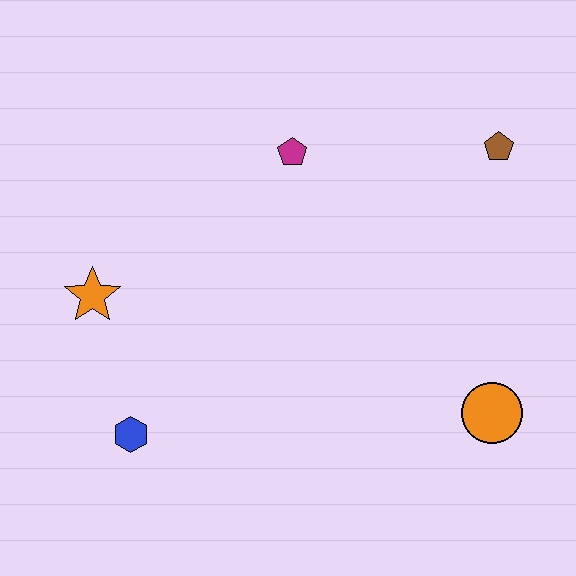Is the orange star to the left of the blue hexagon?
Yes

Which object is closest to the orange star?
The blue hexagon is closest to the orange star.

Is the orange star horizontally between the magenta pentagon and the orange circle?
No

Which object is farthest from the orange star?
The brown pentagon is farthest from the orange star.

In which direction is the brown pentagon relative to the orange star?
The brown pentagon is to the right of the orange star.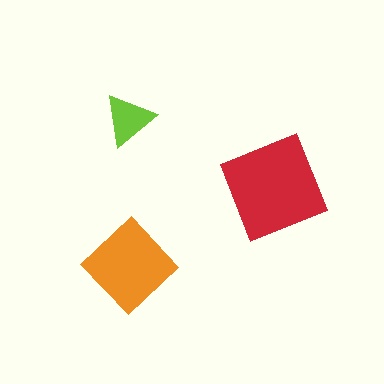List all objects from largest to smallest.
The red diamond, the orange diamond, the lime triangle.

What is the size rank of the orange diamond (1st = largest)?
2nd.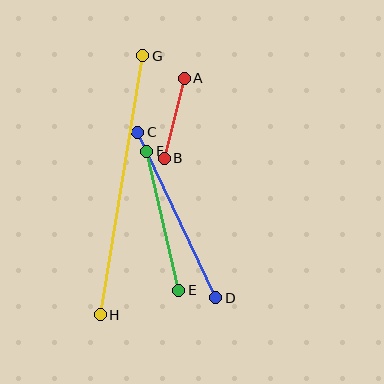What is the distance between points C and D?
The distance is approximately 183 pixels.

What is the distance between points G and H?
The distance is approximately 263 pixels.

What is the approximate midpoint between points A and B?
The midpoint is at approximately (174, 118) pixels.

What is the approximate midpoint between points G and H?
The midpoint is at approximately (121, 185) pixels.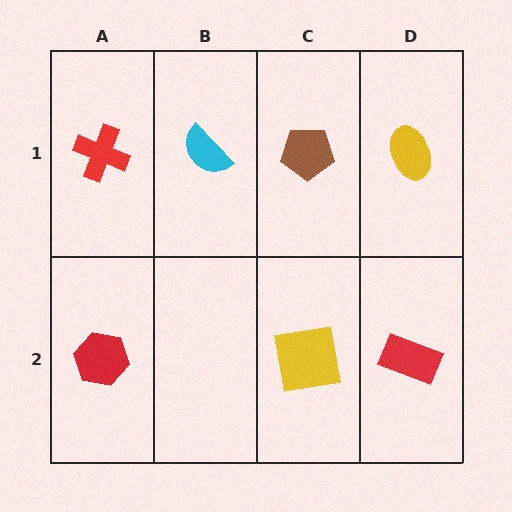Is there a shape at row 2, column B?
No, that cell is empty.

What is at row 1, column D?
A yellow ellipse.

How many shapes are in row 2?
3 shapes.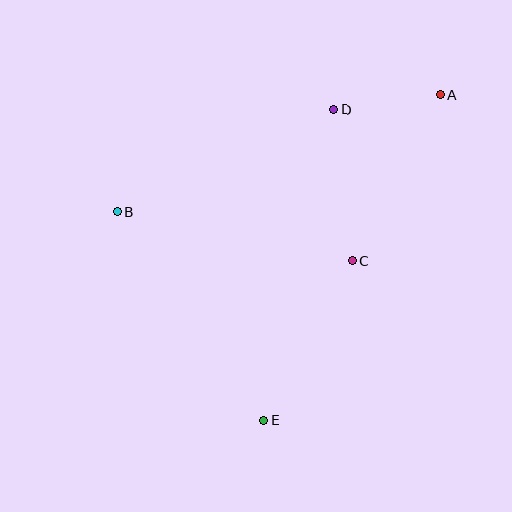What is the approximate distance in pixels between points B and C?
The distance between B and C is approximately 240 pixels.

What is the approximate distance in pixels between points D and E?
The distance between D and E is approximately 318 pixels.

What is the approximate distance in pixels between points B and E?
The distance between B and E is approximately 255 pixels.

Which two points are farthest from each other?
Points A and E are farthest from each other.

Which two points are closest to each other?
Points A and D are closest to each other.